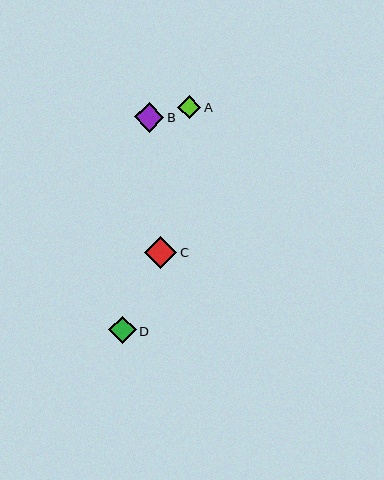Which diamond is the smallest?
Diamond A is the smallest with a size of approximately 23 pixels.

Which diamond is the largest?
Diamond C is the largest with a size of approximately 32 pixels.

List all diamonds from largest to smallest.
From largest to smallest: C, B, D, A.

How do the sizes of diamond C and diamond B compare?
Diamond C and diamond B are approximately the same size.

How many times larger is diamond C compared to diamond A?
Diamond C is approximately 1.4 times the size of diamond A.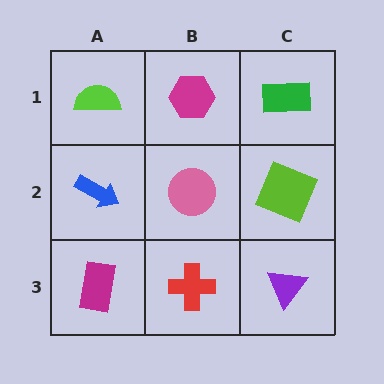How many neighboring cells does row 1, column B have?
3.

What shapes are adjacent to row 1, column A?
A blue arrow (row 2, column A), a magenta hexagon (row 1, column B).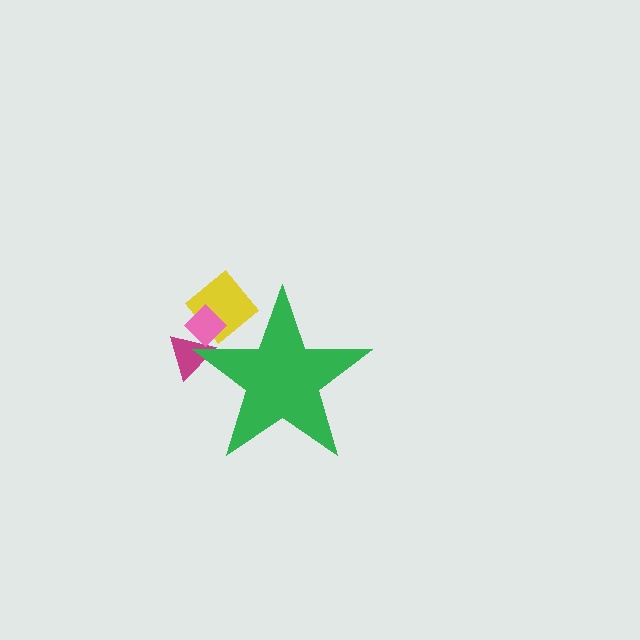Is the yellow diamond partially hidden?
Yes, the yellow diamond is partially hidden behind the green star.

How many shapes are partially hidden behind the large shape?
3 shapes are partially hidden.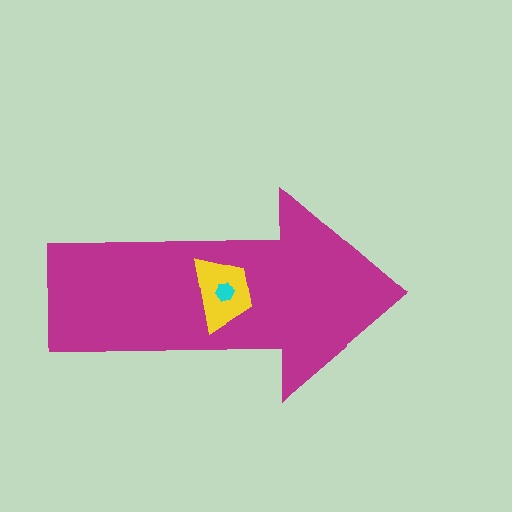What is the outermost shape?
The magenta arrow.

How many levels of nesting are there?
3.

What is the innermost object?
The cyan hexagon.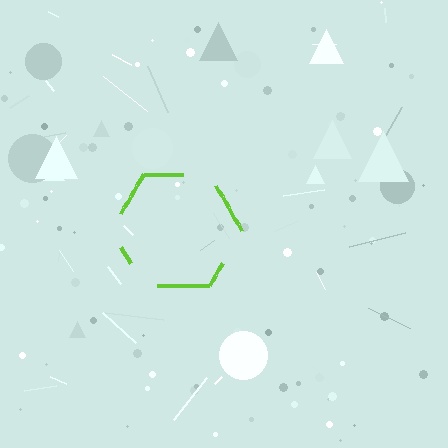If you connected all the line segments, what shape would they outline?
They would outline a hexagon.